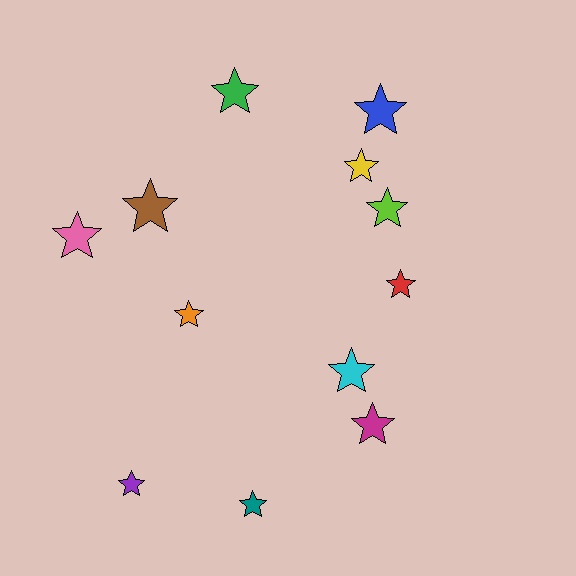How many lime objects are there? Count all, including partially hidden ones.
There is 1 lime object.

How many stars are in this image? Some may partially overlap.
There are 12 stars.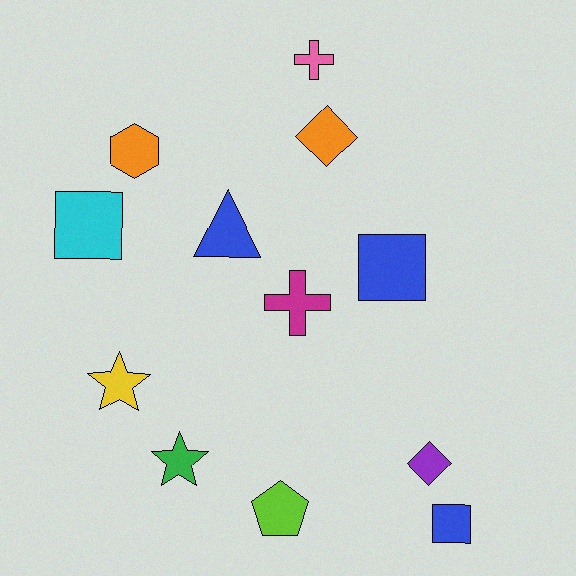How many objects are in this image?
There are 12 objects.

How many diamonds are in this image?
There are 2 diamonds.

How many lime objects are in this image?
There is 1 lime object.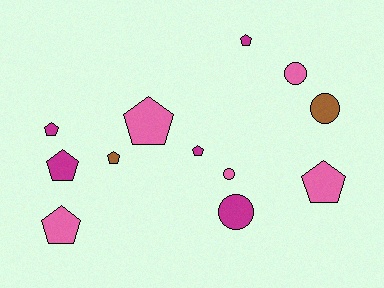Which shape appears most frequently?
Pentagon, with 8 objects.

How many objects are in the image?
There are 12 objects.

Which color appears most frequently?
Magenta, with 5 objects.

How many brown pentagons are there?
There is 1 brown pentagon.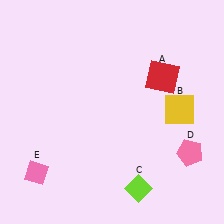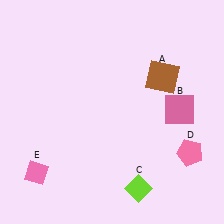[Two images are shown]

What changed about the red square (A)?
In Image 1, A is red. In Image 2, it changed to brown.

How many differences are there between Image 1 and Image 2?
There are 2 differences between the two images.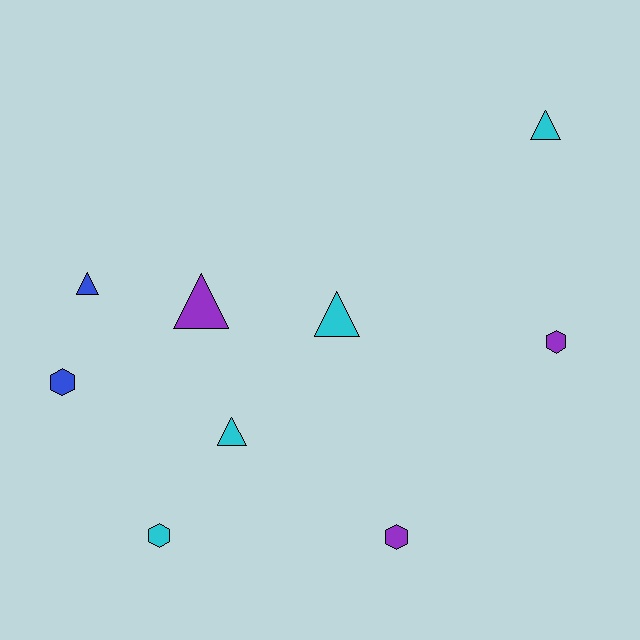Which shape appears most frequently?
Triangle, with 5 objects.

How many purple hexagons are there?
There are 2 purple hexagons.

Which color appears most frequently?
Cyan, with 4 objects.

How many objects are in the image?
There are 9 objects.